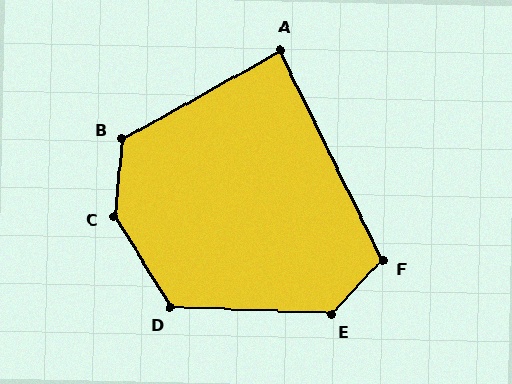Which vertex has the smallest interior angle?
A, at approximately 87 degrees.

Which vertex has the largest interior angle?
C, at approximately 142 degrees.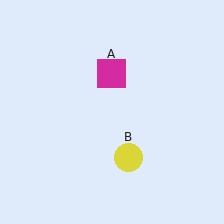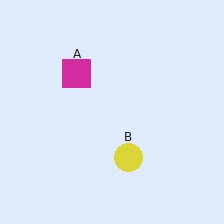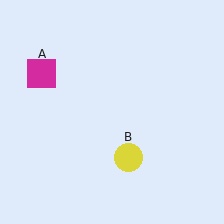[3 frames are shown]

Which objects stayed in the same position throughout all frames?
Yellow circle (object B) remained stationary.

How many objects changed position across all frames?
1 object changed position: magenta square (object A).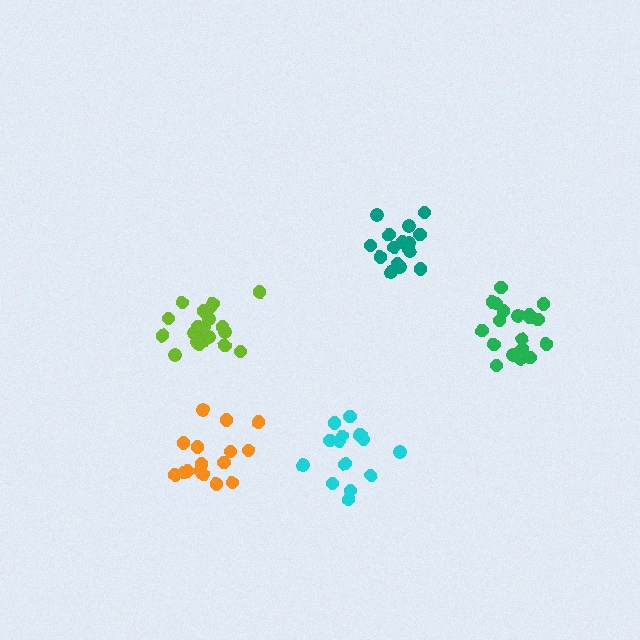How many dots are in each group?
Group 1: 16 dots, Group 2: 15 dots, Group 3: 21 dots, Group 4: 15 dots, Group 5: 20 dots (87 total).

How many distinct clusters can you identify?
There are 5 distinct clusters.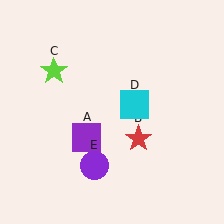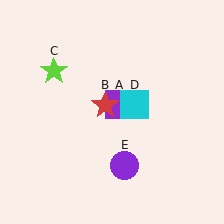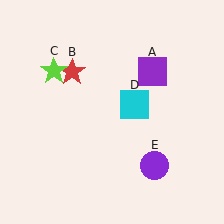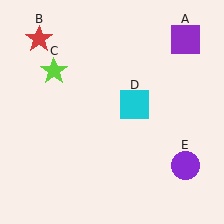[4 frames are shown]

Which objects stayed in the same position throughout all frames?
Lime star (object C) and cyan square (object D) remained stationary.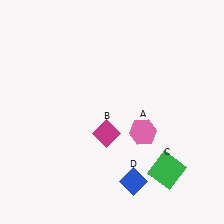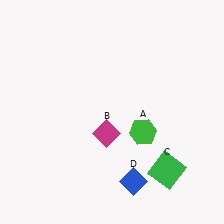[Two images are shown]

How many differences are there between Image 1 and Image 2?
There is 1 difference between the two images.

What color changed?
The hexagon (A) changed from pink in Image 1 to green in Image 2.